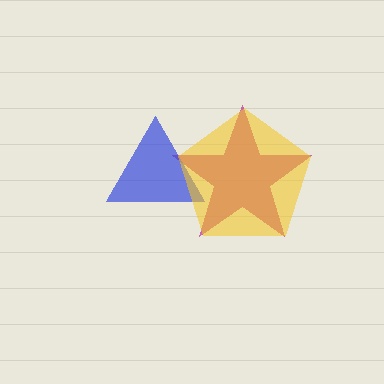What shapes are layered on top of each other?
The layered shapes are: a magenta star, a blue triangle, a yellow pentagon.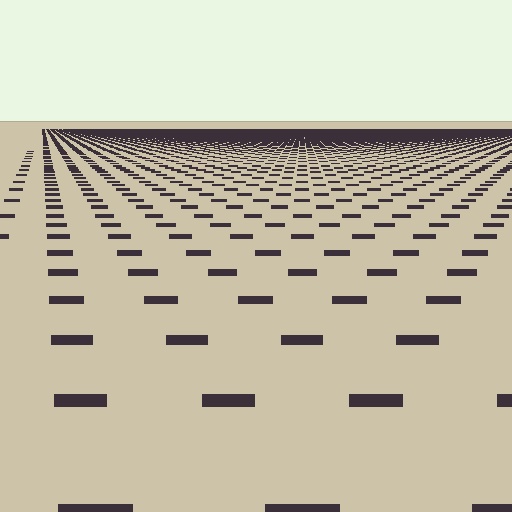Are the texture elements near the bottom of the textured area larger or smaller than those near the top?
Larger. Near the bottom, elements are closer to the viewer and appear at a bigger on-screen size.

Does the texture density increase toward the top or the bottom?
Density increases toward the top.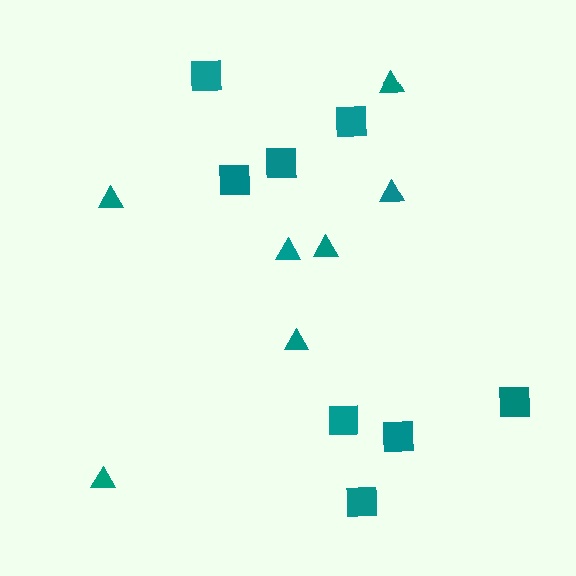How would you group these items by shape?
There are 2 groups: one group of triangles (7) and one group of squares (8).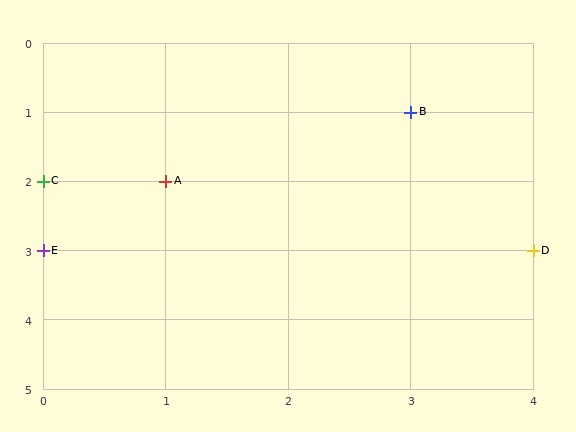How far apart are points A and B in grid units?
Points A and B are 2 columns and 1 row apart (about 2.2 grid units diagonally).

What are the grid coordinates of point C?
Point C is at grid coordinates (0, 2).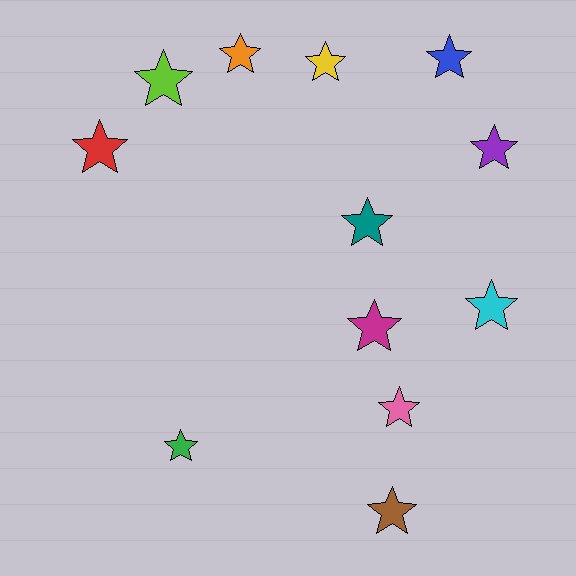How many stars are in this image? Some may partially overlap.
There are 12 stars.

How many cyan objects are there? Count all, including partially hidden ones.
There is 1 cyan object.